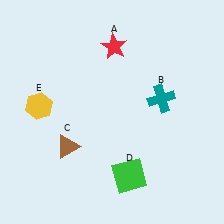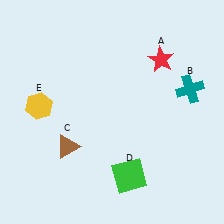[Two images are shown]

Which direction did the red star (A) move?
The red star (A) moved right.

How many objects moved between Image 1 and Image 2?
2 objects moved between the two images.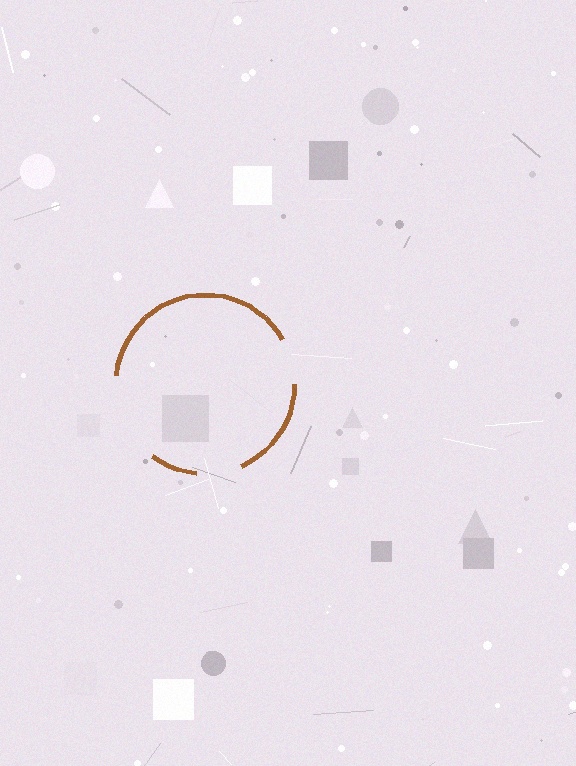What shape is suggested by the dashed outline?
The dashed outline suggests a circle.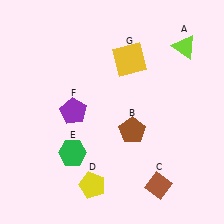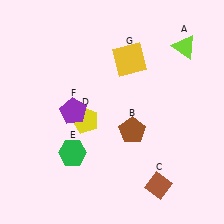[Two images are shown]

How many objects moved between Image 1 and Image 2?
1 object moved between the two images.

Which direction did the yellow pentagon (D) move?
The yellow pentagon (D) moved up.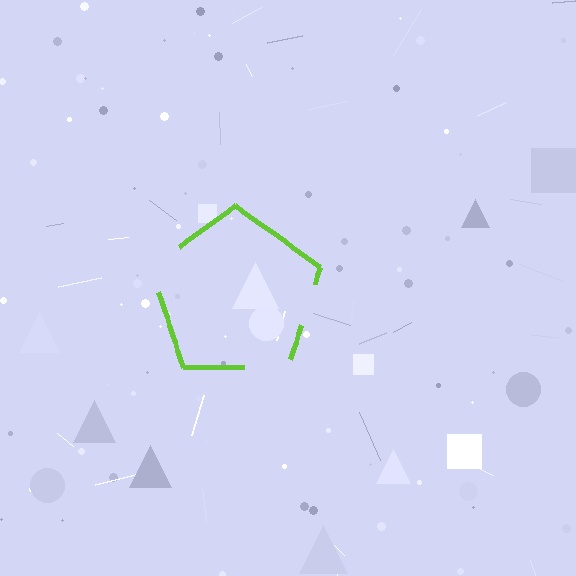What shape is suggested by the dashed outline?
The dashed outline suggests a pentagon.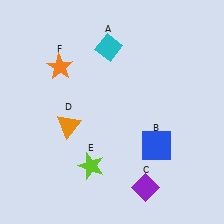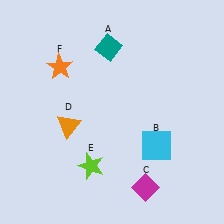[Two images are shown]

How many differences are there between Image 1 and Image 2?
There are 3 differences between the two images.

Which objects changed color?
A changed from cyan to teal. B changed from blue to cyan. C changed from purple to magenta.